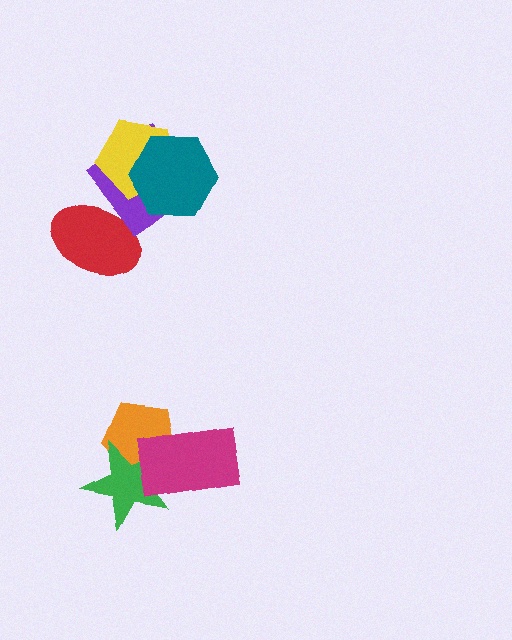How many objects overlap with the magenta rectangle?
2 objects overlap with the magenta rectangle.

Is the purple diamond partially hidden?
Yes, it is partially covered by another shape.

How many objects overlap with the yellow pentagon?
2 objects overlap with the yellow pentagon.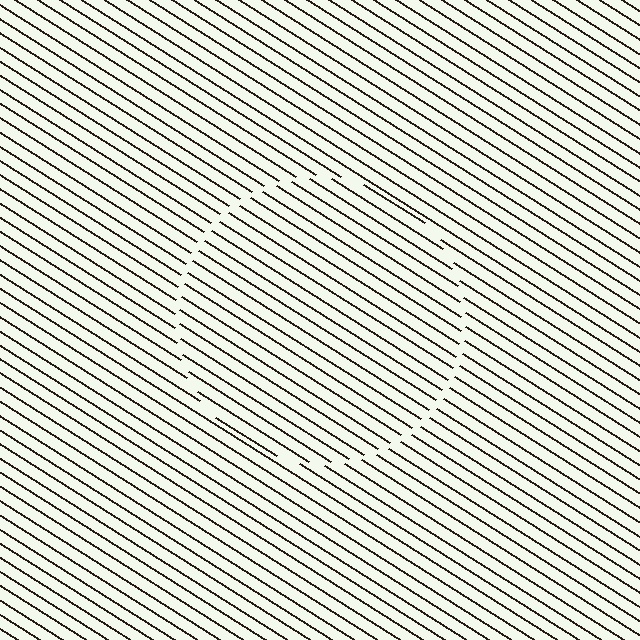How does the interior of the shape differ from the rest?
The interior of the shape contains the same grating, shifted by half a period — the contour is defined by the phase discontinuity where line-ends from the inner and outer gratings abut.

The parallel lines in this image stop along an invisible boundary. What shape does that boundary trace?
An illusory circle. The interior of the shape contains the same grating, shifted by half a period — the contour is defined by the phase discontinuity where line-ends from the inner and outer gratings abut.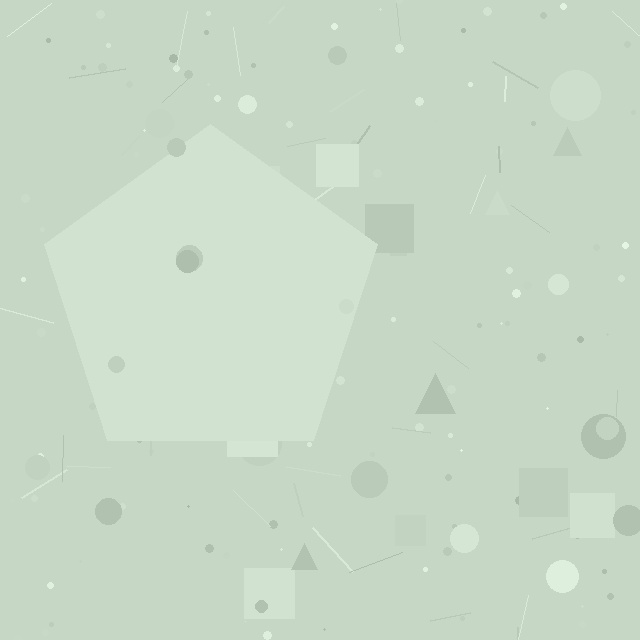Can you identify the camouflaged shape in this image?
The camouflaged shape is a pentagon.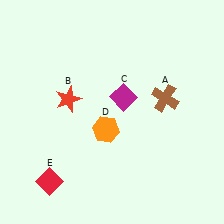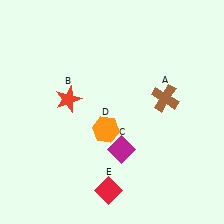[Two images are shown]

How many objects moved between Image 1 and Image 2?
2 objects moved between the two images.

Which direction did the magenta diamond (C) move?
The magenta diamond (C) moved down.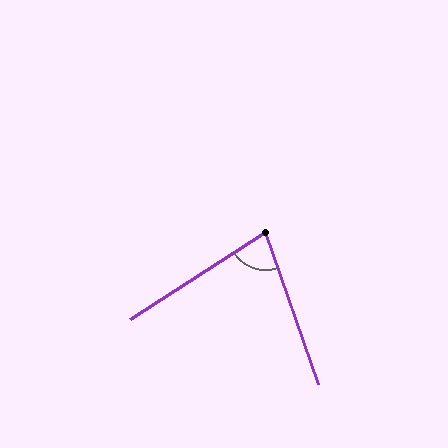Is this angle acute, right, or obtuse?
It is acute.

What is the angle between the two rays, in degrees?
Approximately 76 degrees.